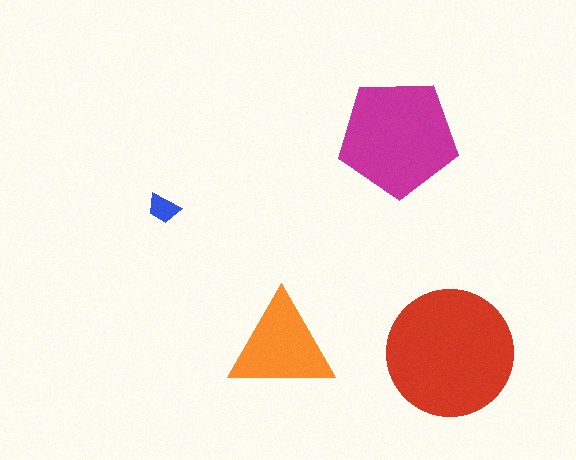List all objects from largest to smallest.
The red circle, the magenta pentagon, the orange triangle, the blue trapezoid.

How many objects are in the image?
There are 4 objects in the image.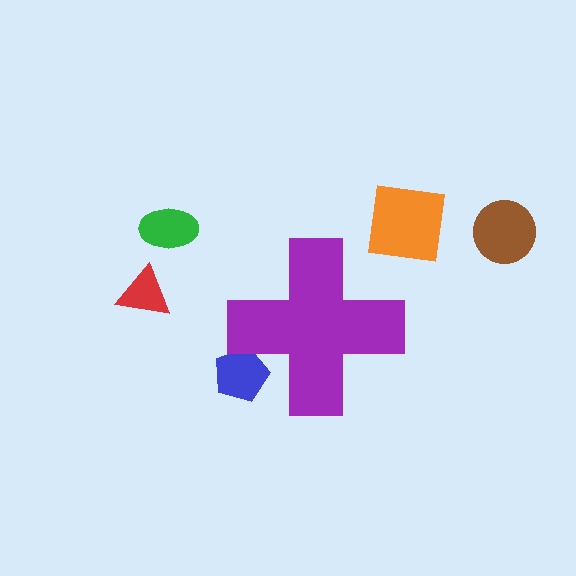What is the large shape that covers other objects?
A purple cross.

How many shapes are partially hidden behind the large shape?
1 shape is partially hidden.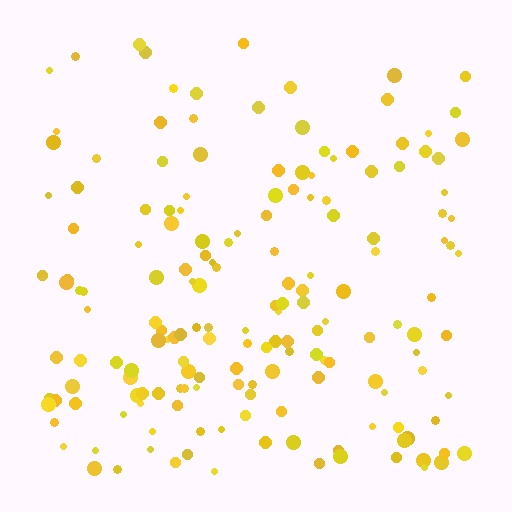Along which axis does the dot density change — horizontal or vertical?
Vertical.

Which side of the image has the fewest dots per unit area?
The top.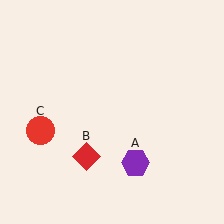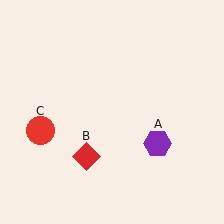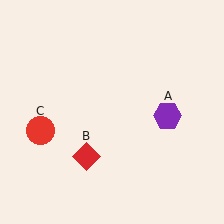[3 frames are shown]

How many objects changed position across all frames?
1 object changed position: purple hexagon (object A).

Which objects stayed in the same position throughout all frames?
Red diamond (object B) and red circle (object C) remained stationary.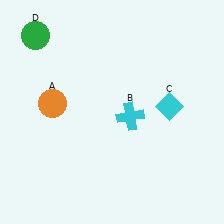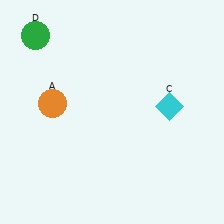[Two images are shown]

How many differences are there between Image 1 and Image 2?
There is 1 difference between the two images.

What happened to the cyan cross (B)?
The cyan cross (B) was removed in Image 2. It was in the bottom-right area of Image 1.